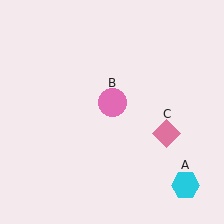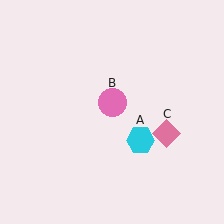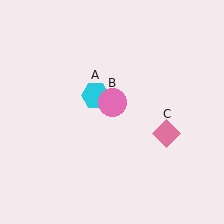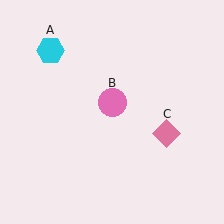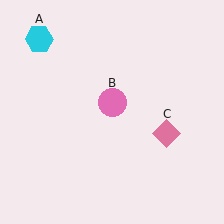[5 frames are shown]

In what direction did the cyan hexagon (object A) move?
The cyan hexagon (object A) moved up and to the left.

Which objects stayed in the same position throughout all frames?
Pink circle (object B) and pink diamond (object C) remained stationary.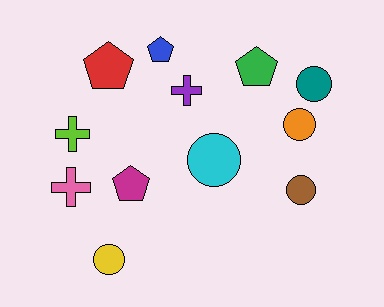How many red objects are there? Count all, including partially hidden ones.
There is 1 red object.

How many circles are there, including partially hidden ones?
There are 5 circles.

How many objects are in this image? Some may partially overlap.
There are 12 objects.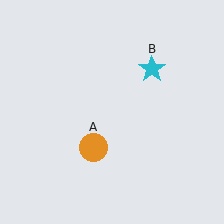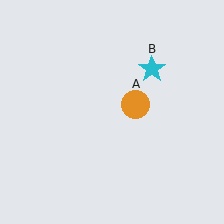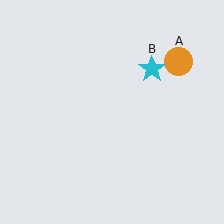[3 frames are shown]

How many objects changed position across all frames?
1 object changed position: orange circle (object A).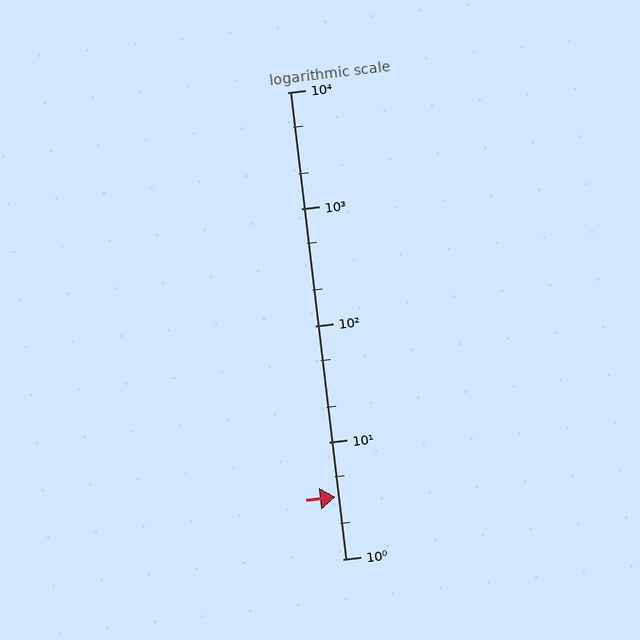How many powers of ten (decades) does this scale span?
The scale spans 4 decades, from 1 to 10000.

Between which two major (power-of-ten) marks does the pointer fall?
The pointer is between 1 and 10.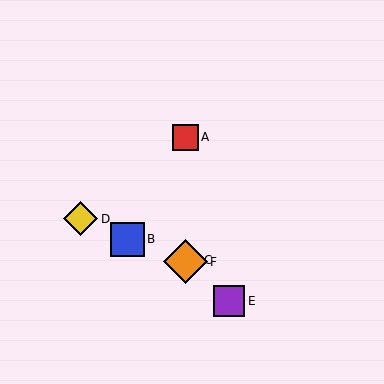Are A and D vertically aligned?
No, A is at x≈185 and D is at x≈81.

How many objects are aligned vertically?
3 objects (A, C, F) are aligned vertically.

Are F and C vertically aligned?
Yes, both are at x≈185.